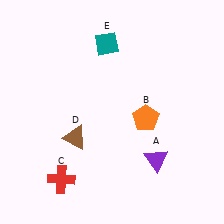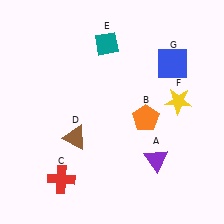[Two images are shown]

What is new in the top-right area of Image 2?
A blue square (G) was added in the top-right area of Image 2.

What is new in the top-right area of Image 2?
A yellow star (F) was added in the top-right area of Image 2.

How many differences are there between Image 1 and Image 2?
There are 2 differences between the two images.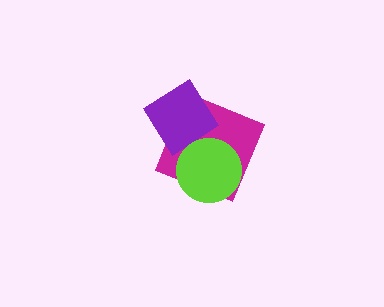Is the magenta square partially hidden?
Yes, it is partially covered by another shape.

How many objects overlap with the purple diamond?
2 objects overlap with the purple diamond.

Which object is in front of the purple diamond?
The lime circle is in front of the purple diamond.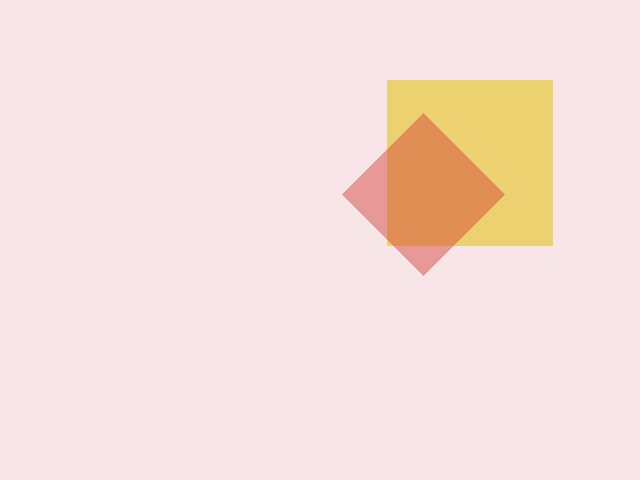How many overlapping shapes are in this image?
There are 2 overlapping shapes in the image.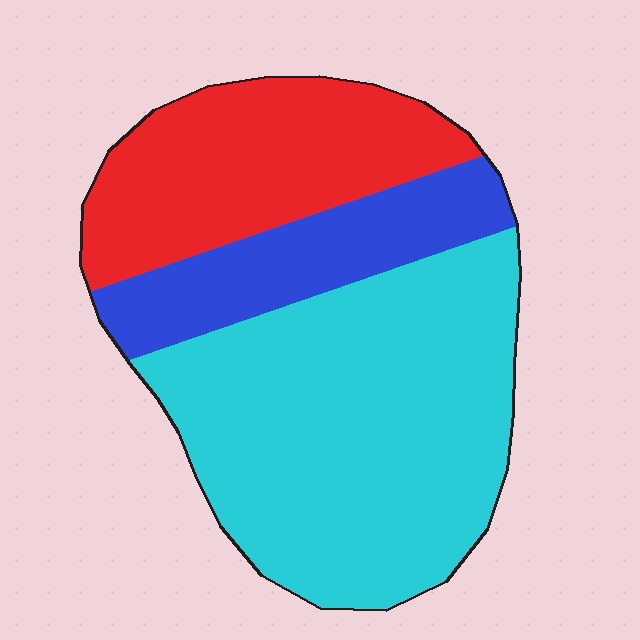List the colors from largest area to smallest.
From largest to smallest: cyan, red, blue.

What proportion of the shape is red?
Red covers around 30% of the shape.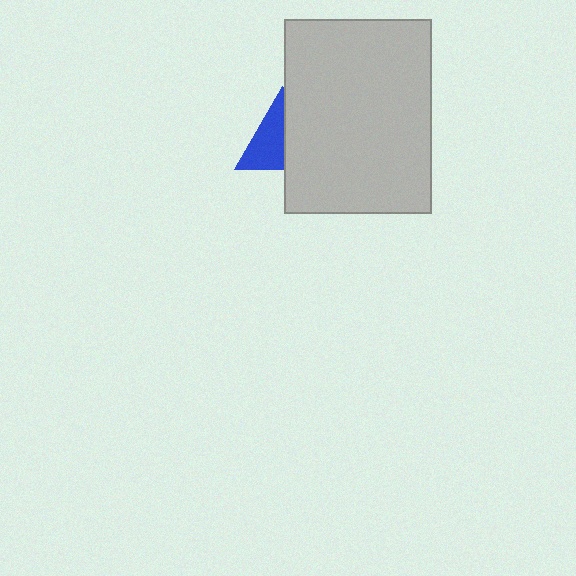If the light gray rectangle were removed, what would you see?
You would see the complete blue triangle.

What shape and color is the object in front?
The object in front is a light gray rectangle.